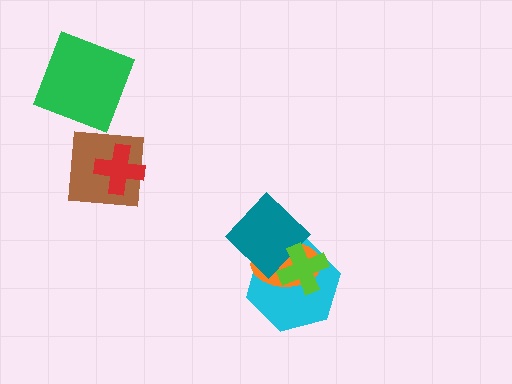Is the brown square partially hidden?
Yes, it is partially covered by another shape.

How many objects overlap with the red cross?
1 object overlaps with the red cross.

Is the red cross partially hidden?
No, no other shape covers it.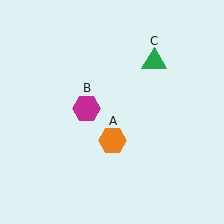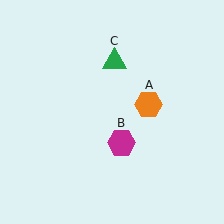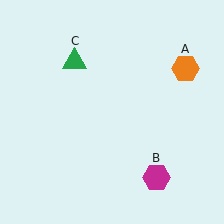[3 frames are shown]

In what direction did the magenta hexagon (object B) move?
The magenta hexagon (object B) moved down and to the right.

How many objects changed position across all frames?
3 objects changed position: orange hexagon (object A), magenta hexagon (object B), green triangle (object C).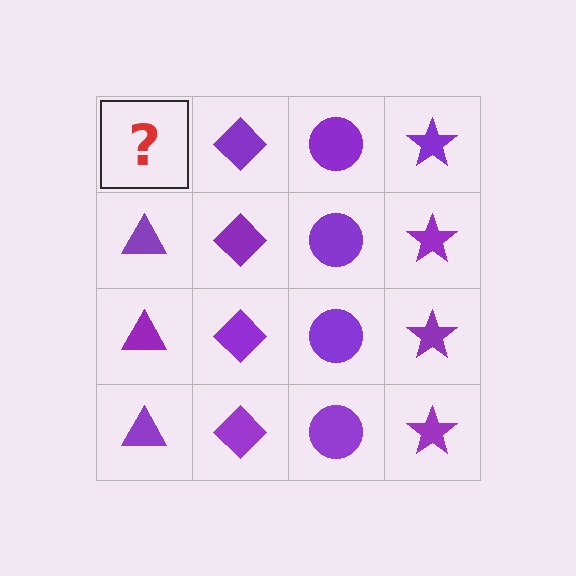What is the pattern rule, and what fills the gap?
The rule is that each column has a consistent shape. The gap should be filled with a purple triangle.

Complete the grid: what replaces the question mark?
The question mark should be replaced with a purple triangle.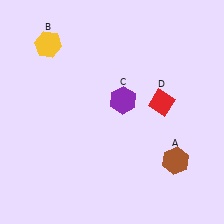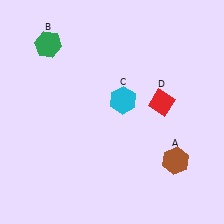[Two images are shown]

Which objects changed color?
B changed from yellow to green. C changed from purple to cyan.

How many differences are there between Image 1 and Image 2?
There are 2 differences between the two images.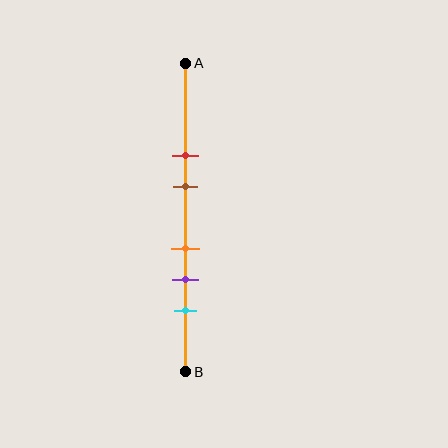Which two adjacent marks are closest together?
The orange and purple marks are the closest adjacent pair.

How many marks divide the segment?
There are 5 marks dividing the segment.